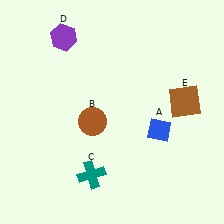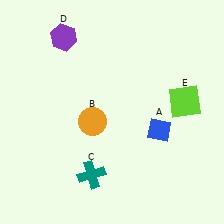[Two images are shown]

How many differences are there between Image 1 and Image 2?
There are 2 differences between the two images.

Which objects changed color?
B changed from brown to orange. E changed from brown to lime.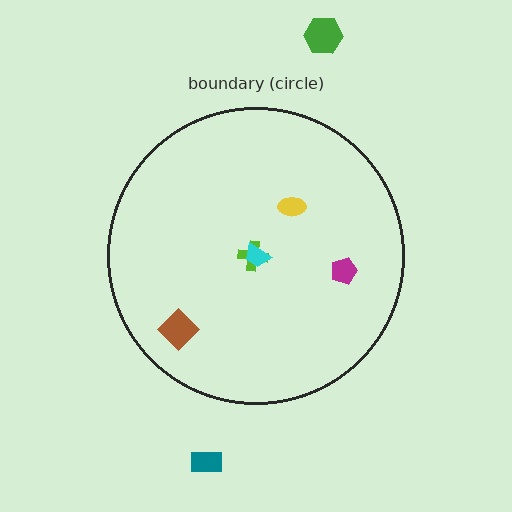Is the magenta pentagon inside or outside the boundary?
Inside.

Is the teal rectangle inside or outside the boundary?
Outside.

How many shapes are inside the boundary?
5 inside, 2 outside.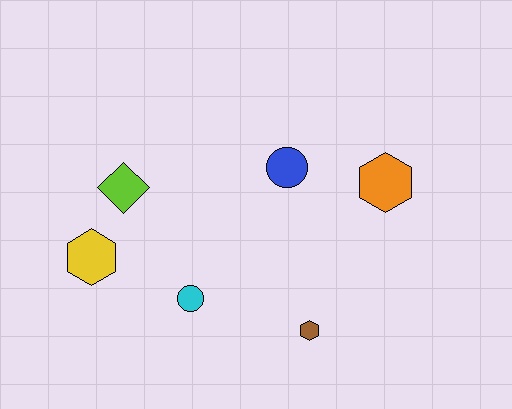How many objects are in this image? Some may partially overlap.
There are 6 objects.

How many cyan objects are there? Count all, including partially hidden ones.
There is 1 cyan object.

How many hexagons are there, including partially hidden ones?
There are 3 hexagons.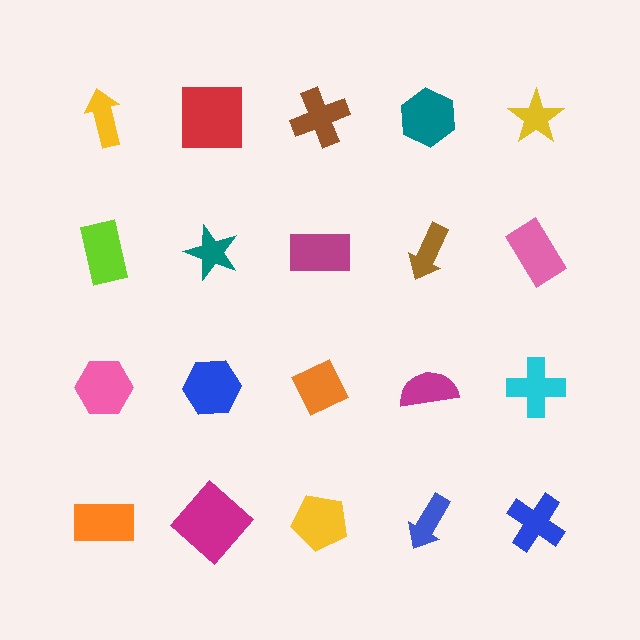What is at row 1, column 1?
A yellow arrow.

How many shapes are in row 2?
5 shapes.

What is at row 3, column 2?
A blue hexagon.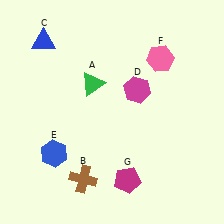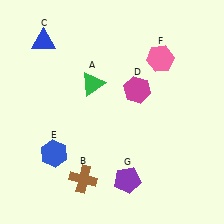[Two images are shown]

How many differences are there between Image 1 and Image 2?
There is 1 difference between the two images.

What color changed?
The pentagon (G) changed from magenta in Image 1 to purple in Image 2.